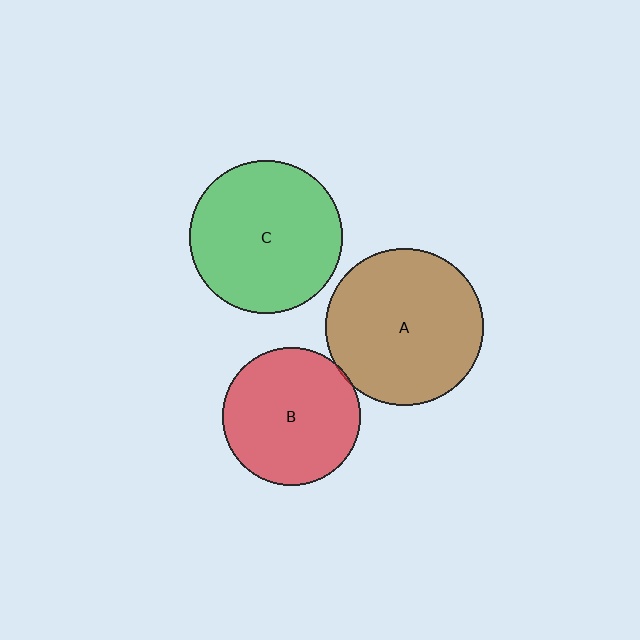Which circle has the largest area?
Circle A (brown).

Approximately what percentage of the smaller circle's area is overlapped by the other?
Approximately 5%.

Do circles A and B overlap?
Yes.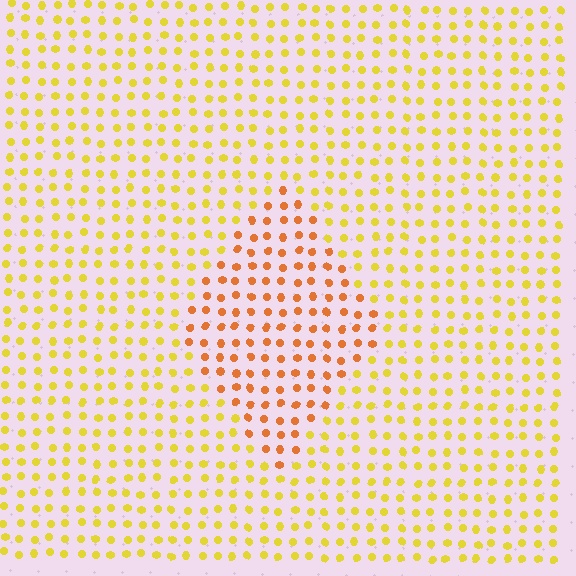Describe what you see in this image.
The image is filled with small yellow elements in a uniform arrangement. A diamond-shaped region is visible where the elements are tinted to a slightly different hue, forming a subtle color boundary.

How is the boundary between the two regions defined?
The boundary is defined purely by a slight shift in hue (about 33 degrees). Spacing, size, and orientation are identical on both sides.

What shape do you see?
I see a diamond.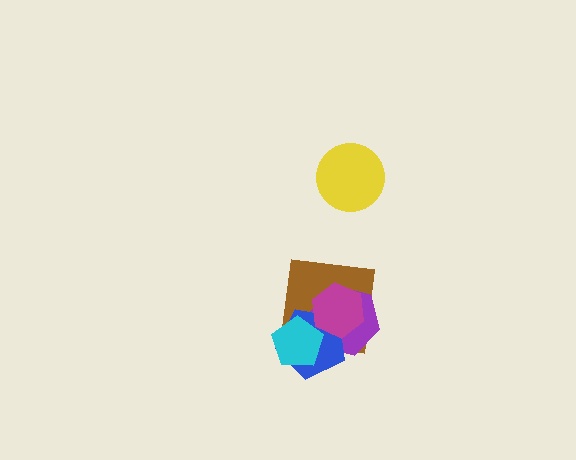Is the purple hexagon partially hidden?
Yes, it is partially covered by another shape.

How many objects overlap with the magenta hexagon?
3 objects overlap with the magenta hexagon.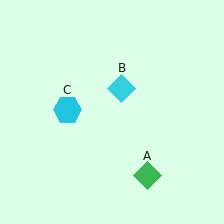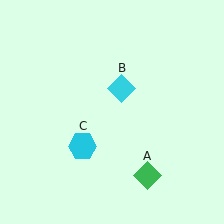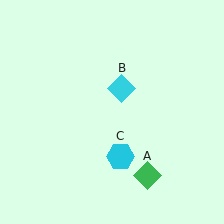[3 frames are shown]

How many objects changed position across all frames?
1 object changed position: cyan hexagon (object C).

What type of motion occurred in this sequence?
The cyan hexagon (object C) rotated counterclockwise around the center of the scene.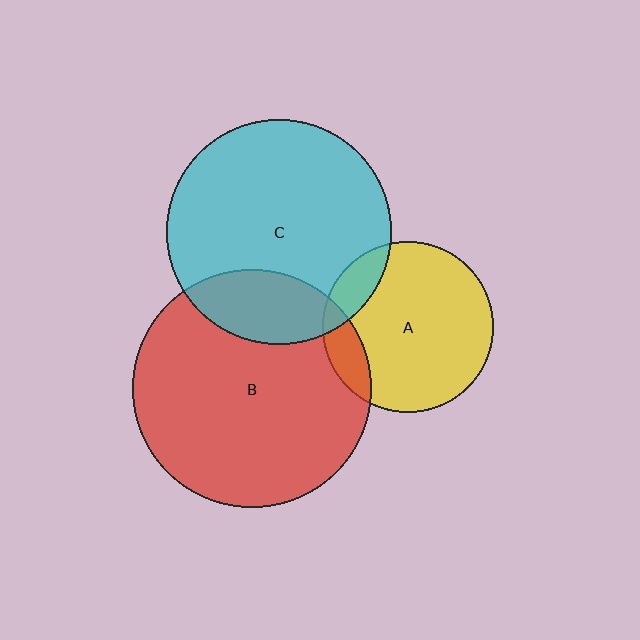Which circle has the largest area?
Circle B (red).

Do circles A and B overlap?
Yes.